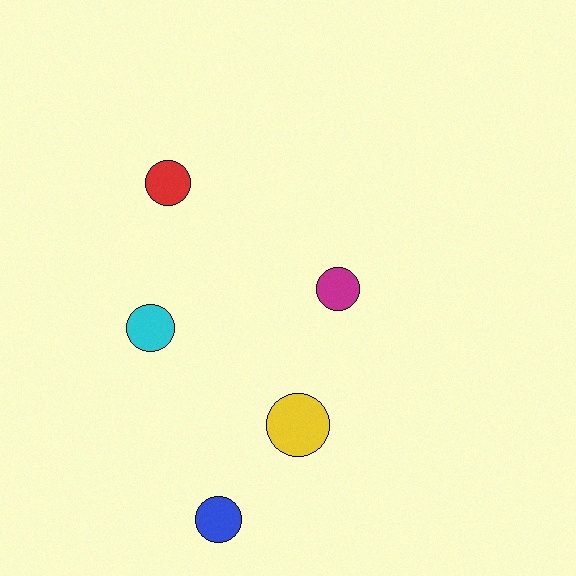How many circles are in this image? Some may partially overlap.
There are 5 circles.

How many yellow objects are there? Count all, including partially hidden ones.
There is 1 yellow object.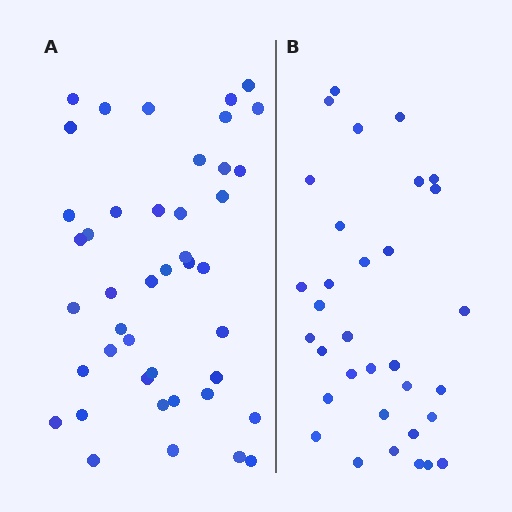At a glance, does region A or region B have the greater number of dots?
Region A (the left region) has more dots.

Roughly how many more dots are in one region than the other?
Region A has roughly 10 or so more dots than region B.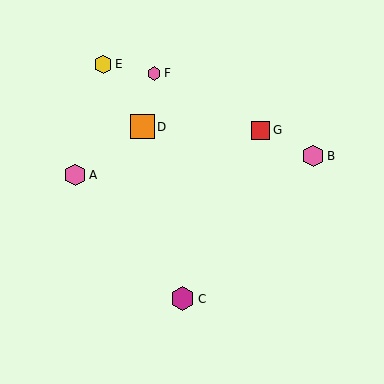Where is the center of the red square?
The center of the red square is at (261, 130).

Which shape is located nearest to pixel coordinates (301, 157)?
The pink hexagon (labeled B) at (313, 156) is nearest to that location.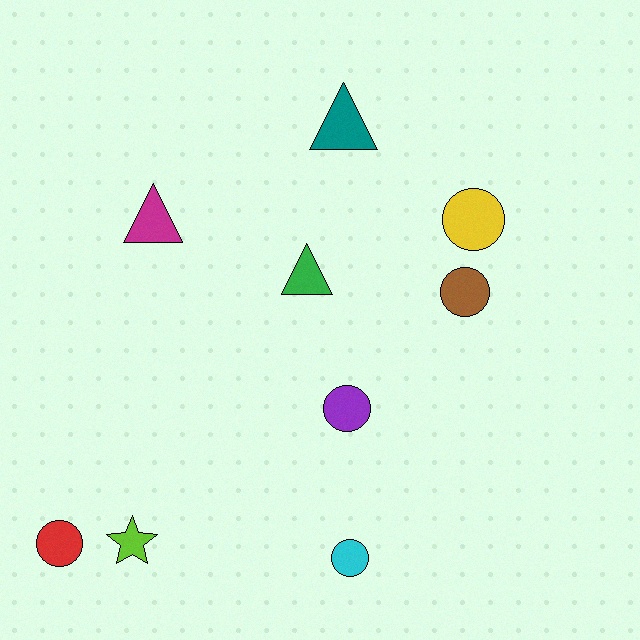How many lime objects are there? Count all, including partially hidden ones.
There is 1 lime object.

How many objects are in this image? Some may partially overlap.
There are 9 objects.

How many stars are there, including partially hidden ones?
There is 1 star.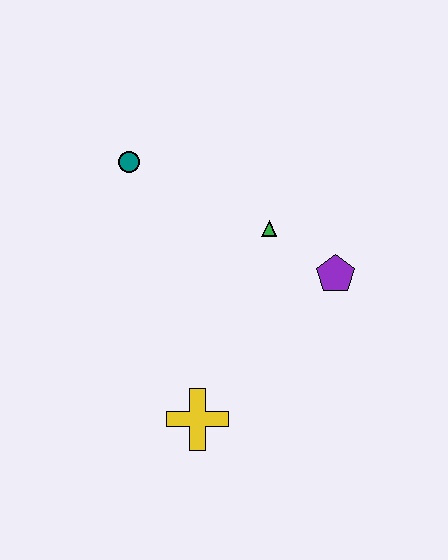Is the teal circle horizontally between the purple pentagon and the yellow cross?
No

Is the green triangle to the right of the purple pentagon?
No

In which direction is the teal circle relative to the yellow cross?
The teal circle is above the yellow cross.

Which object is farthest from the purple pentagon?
The teal circle is farthest from the purple pentagon.